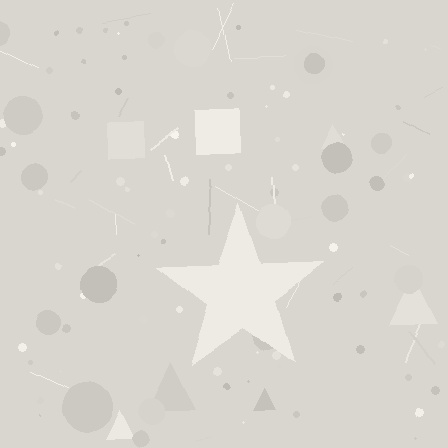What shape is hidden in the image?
A star is hidden in the image.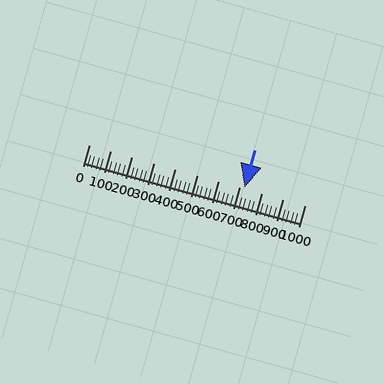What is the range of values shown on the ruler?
The ruler shows values from 0 to 1000.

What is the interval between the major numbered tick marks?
The major tick marks are spaced 100 units apart.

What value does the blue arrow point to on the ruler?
The blue arrow points to approximately 723.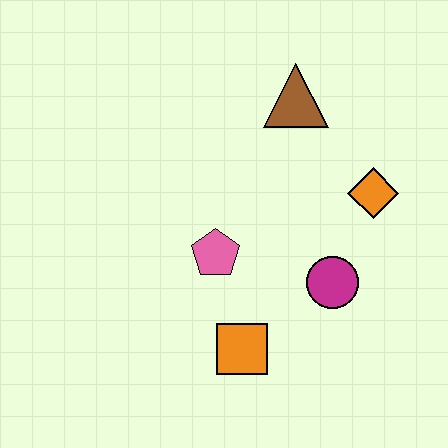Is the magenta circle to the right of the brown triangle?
Yes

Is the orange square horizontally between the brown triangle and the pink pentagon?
Yes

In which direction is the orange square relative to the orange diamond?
The orange square is below the orange diamond.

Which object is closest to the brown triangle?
The orange diamond is closest to the brown triangle.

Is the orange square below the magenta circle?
Yes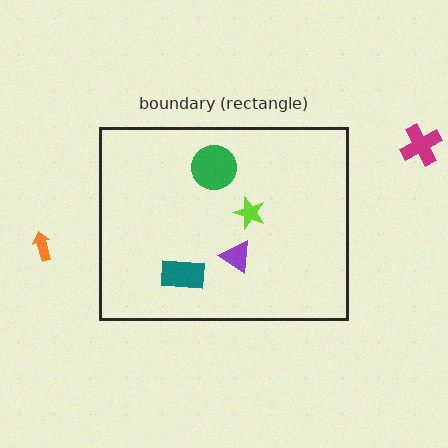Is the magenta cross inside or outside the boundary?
Outside.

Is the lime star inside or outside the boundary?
Inside.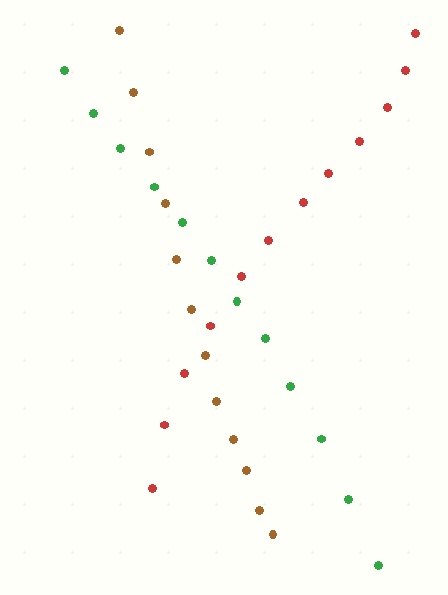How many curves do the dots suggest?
There are 3 distinct paths.